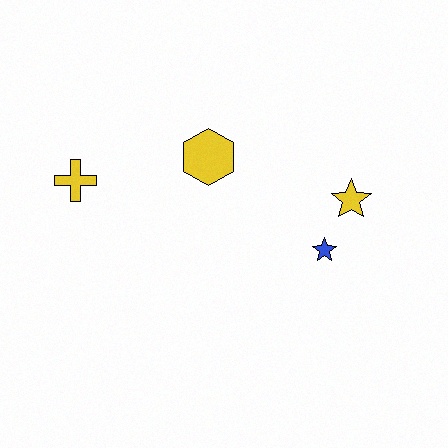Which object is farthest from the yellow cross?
The yellow star is farthest from the yellow cross.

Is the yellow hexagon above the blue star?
Yes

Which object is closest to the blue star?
The yellow star is closest to the blue star.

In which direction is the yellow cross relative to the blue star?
The yellow cross is to the left of the blue star.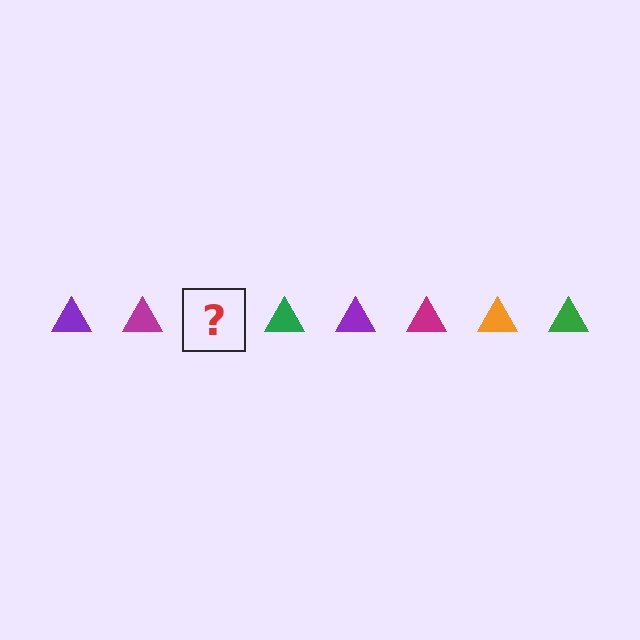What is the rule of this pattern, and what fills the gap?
The rule is that the pattern cycles through purple, magenta, orange, green triangles. The gap should be filled with an orange triangle.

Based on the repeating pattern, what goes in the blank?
The blank should be an orange triangle.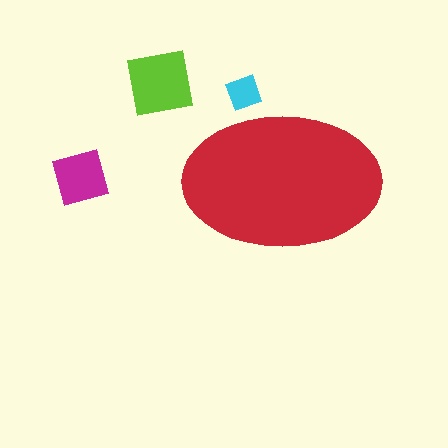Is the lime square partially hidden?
No, the lime square is fully visible.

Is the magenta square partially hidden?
No, the magenta square is fully visible.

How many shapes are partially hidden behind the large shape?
1 shape is partially hidden.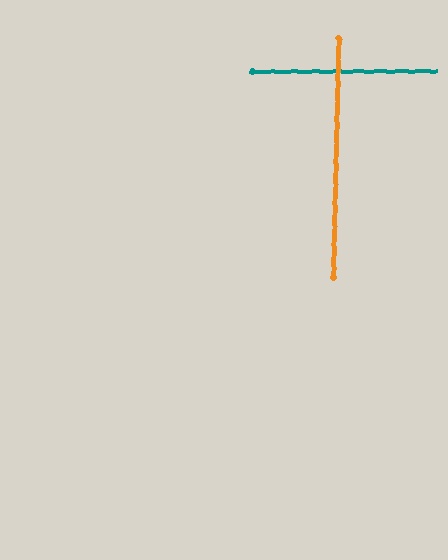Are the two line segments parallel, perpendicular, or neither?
Perpendicular — they meet at approximately 88°.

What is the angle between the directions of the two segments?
Approximately 88 degrees.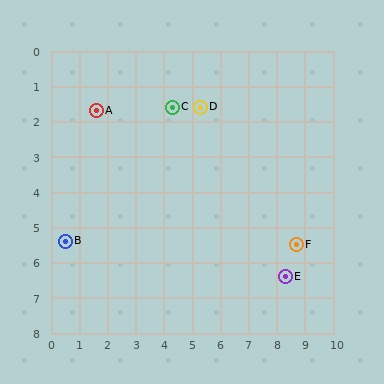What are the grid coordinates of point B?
Point B is at approximately (0.5, 5.4).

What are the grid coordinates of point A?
Point A is at approximately (1.6, 1.7).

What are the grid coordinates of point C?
Point C is at approximately (4.3, 1.6).